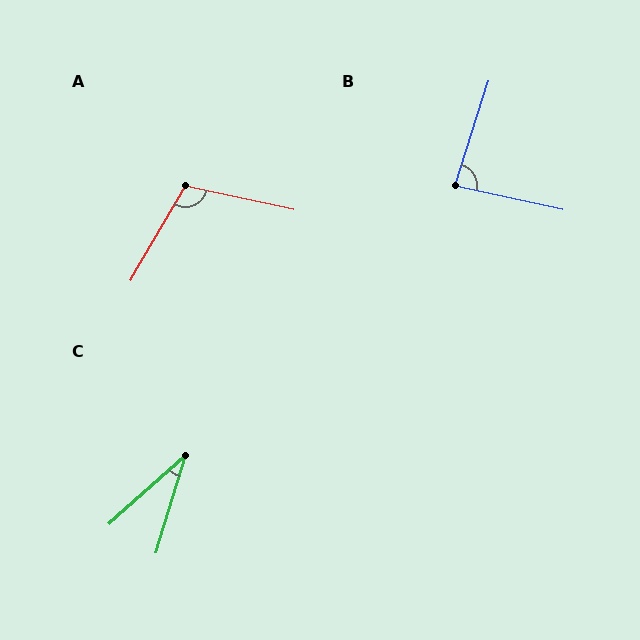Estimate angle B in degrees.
Approximately 85 degrees.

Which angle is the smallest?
C, at approximately 32 degrees.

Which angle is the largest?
A, at approximately 108 degrees.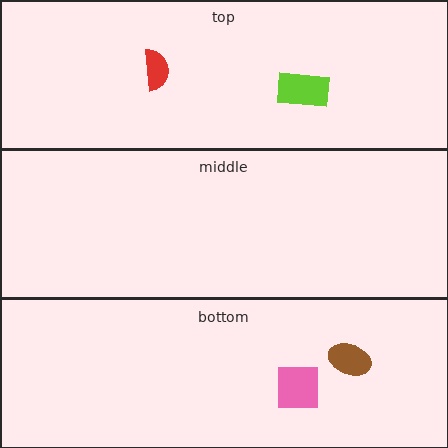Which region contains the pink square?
The bottom region.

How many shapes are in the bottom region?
2.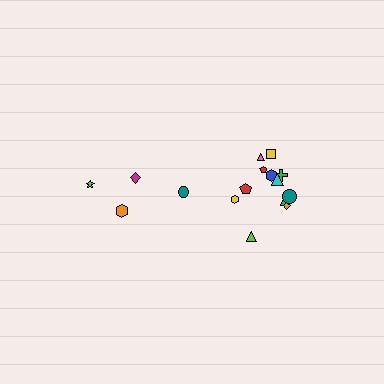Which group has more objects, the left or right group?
The right group.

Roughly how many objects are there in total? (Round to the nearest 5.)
Roughly 15 objects in total.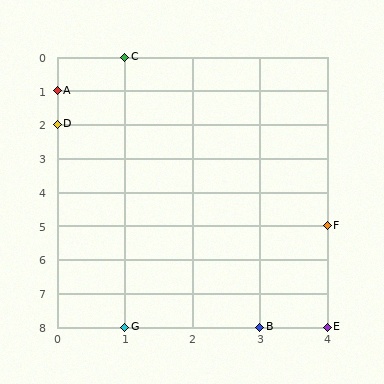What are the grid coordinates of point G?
Point G is at grid coordinates (1, 8).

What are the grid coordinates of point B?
Point B is at grid coordinates (3, 8).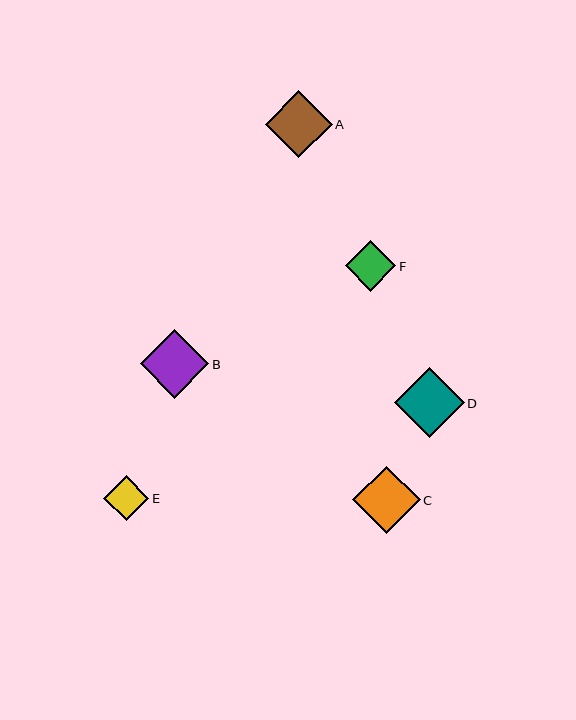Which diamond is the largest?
Diamond D is the largest with a size of approximately 70 pixels.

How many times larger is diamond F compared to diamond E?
Diamond F is approximately 1.1 times the size of diamond E.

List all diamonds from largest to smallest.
From largest to smallest: D, B, C, A, F, E.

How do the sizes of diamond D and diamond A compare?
Diamond D and diamond A are approximately the same size.